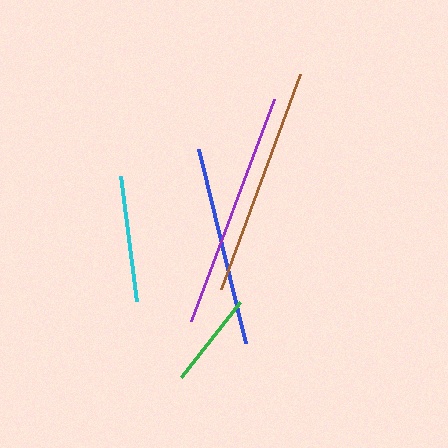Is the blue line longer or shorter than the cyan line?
The blue line is longer than the cyan line.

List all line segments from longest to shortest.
From longest to shortest: purple, brown, blue, cyan, green.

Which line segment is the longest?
The purple line is the longest at approximately 237 pixels.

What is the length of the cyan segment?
The cyan segment is approximately 125 pixels long.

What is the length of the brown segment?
The brown segment is approximately 229 pixels long.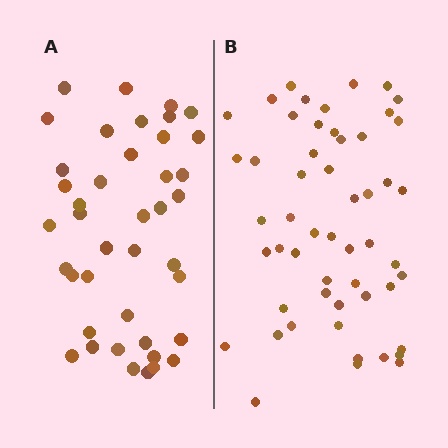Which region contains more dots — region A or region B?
Region B (the right region) has more dots.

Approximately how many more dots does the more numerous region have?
Region B has roughly 12 or so more dots than region A.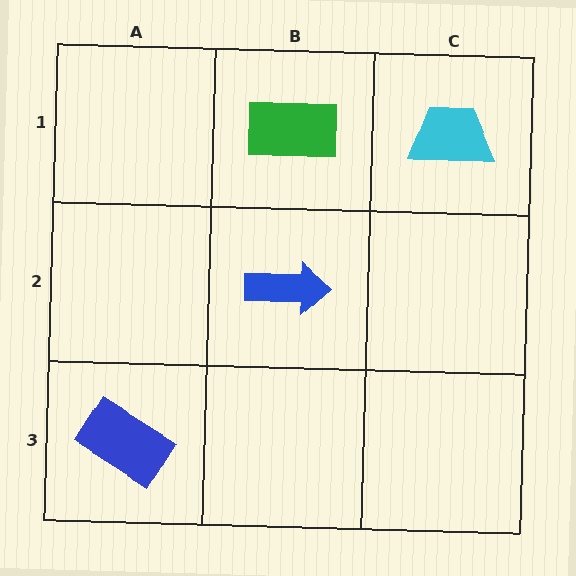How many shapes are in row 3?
1 shape.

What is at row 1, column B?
A green rectangle.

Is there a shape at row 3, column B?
No, that cell is empty.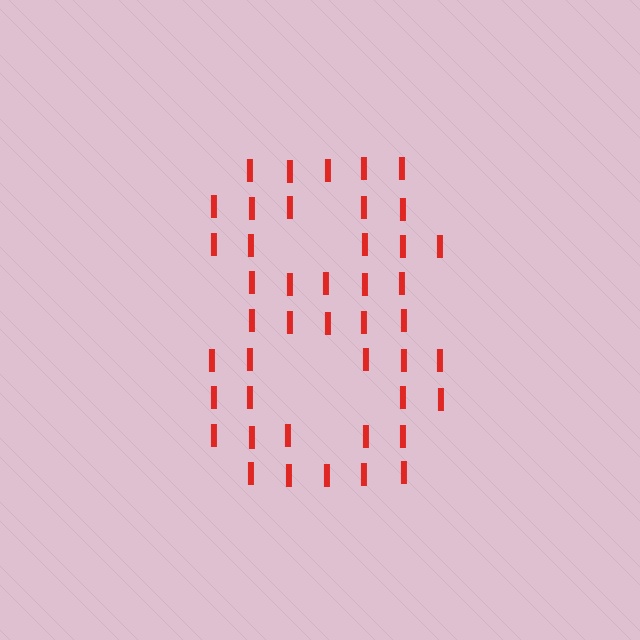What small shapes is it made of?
It is made of small letter I's.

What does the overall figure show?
The overall figure shows the digit 8.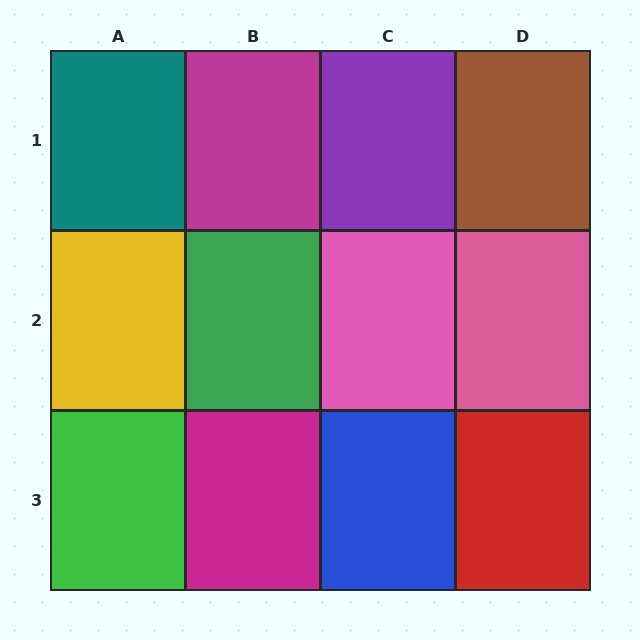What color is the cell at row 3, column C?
Blue.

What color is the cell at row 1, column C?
Purple.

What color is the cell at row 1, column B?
Magenta.